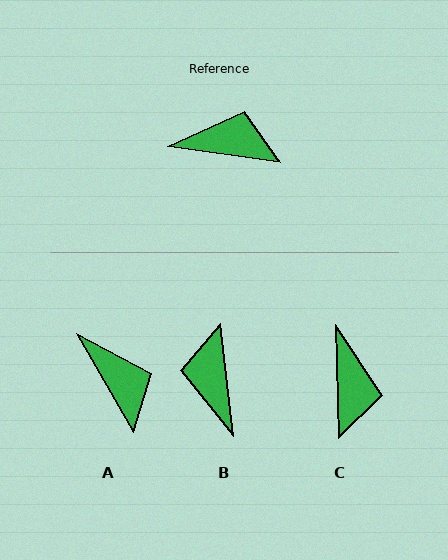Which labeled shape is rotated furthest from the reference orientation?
B, about 105 degrees away.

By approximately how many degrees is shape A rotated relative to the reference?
Approximately 52 degrees clockwise.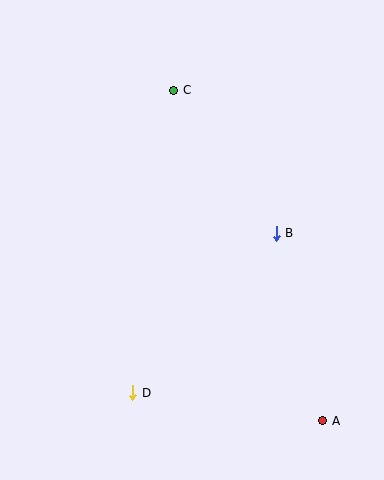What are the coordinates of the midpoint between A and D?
The midpoint between A and D is at (228, 407).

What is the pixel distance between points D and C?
The distance between D and C is 305 pixels.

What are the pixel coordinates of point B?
Point B is at (276, 233).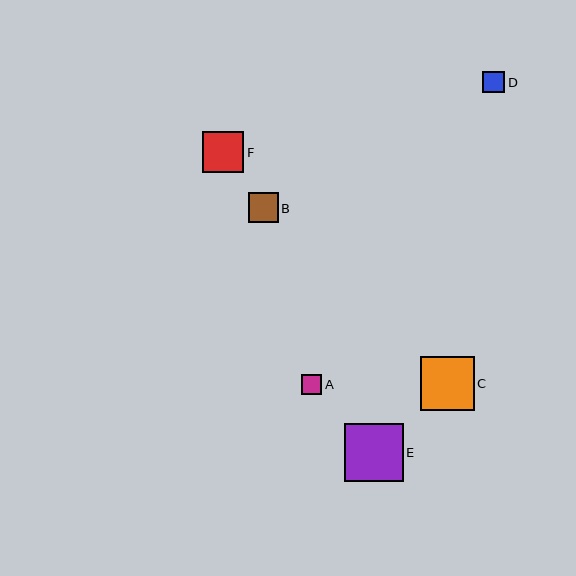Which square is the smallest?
Square A is the smallest with a size of approximately 20 pixels.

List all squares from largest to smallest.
From largest to smallest: E, C, F, B, D, A.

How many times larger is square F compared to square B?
Square F is approximately 1.4 times the size of square B.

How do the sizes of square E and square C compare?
Square E and square C are approximately the same size.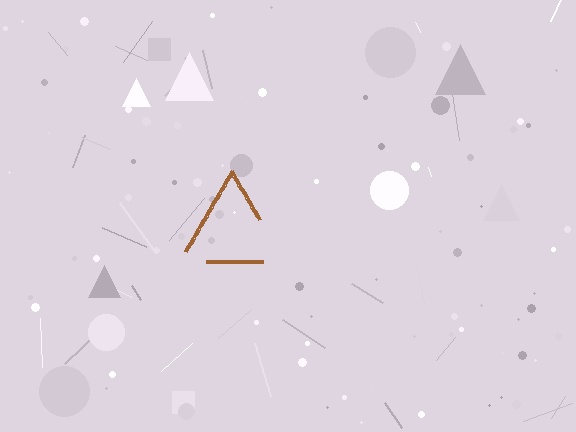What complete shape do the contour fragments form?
The contour fragments form a triangle.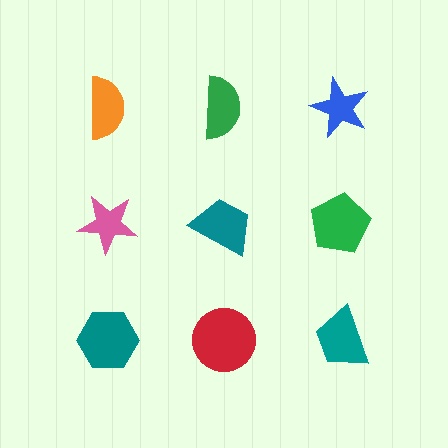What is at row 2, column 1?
A pink star.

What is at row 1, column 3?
A blue star.